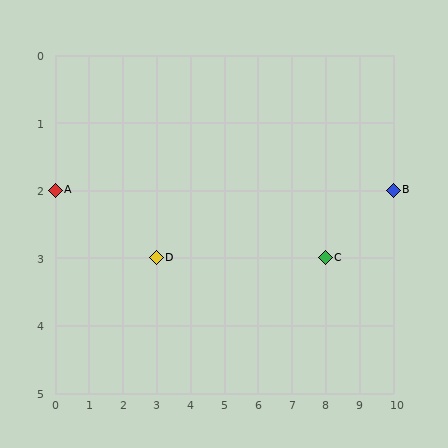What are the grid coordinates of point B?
Point B is at grid coordinates (10, 2).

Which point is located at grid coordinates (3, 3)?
Point D is at (3, 3).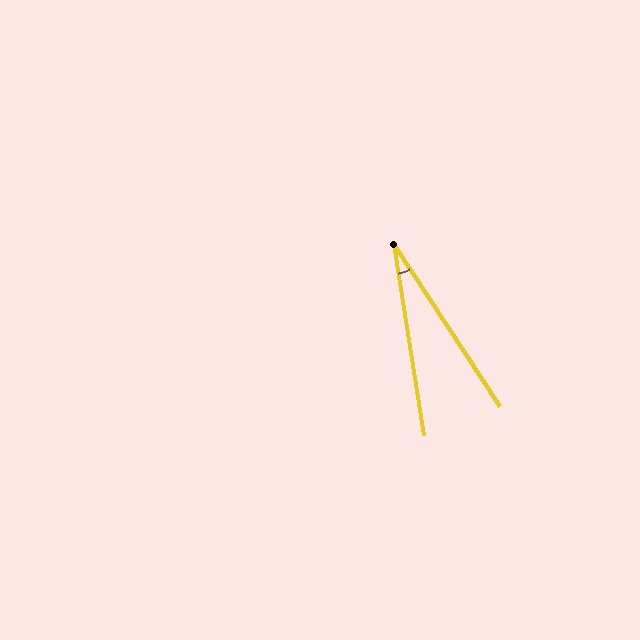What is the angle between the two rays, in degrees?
Approximately 24 degrees.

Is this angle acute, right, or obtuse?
It is acute.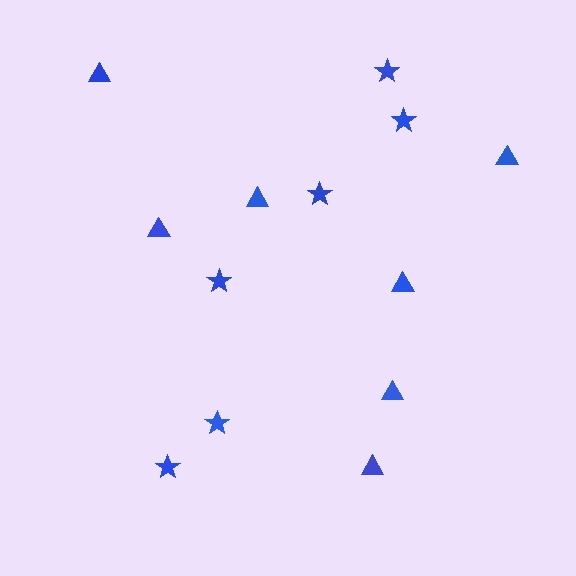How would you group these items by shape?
There are 2 groups: one group of stars (6) and one group of triangles (7).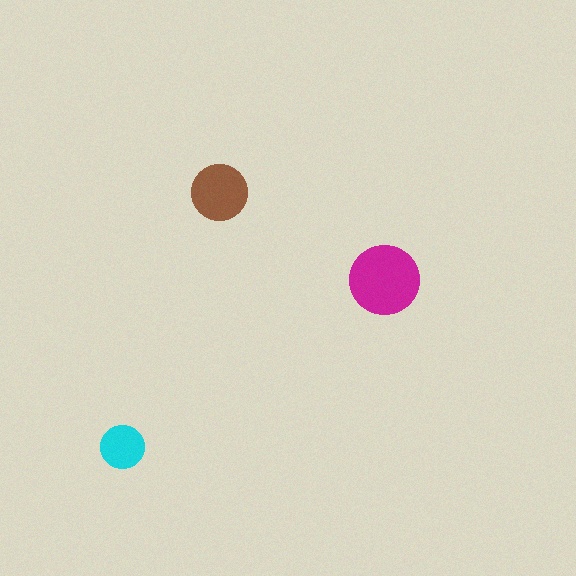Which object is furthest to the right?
The magenta circle is rightmost.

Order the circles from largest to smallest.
the magenta one, the brown one, the cyan one.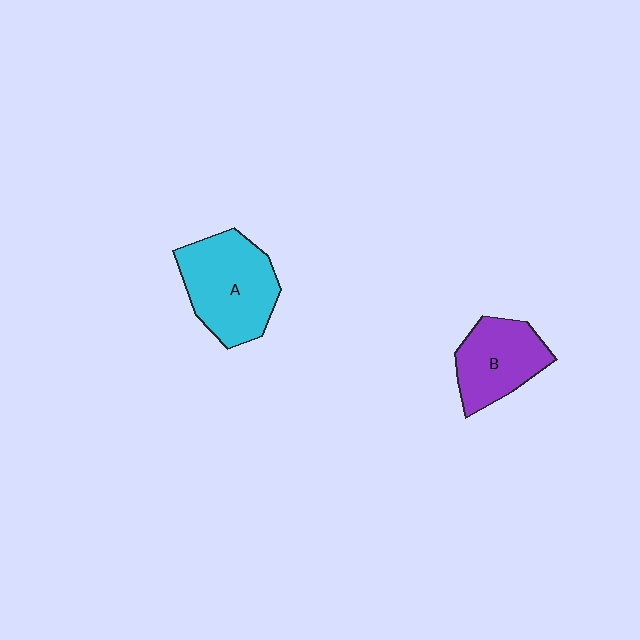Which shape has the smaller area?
Shape B (purple).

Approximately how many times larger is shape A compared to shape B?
Approximately 1.3 times.